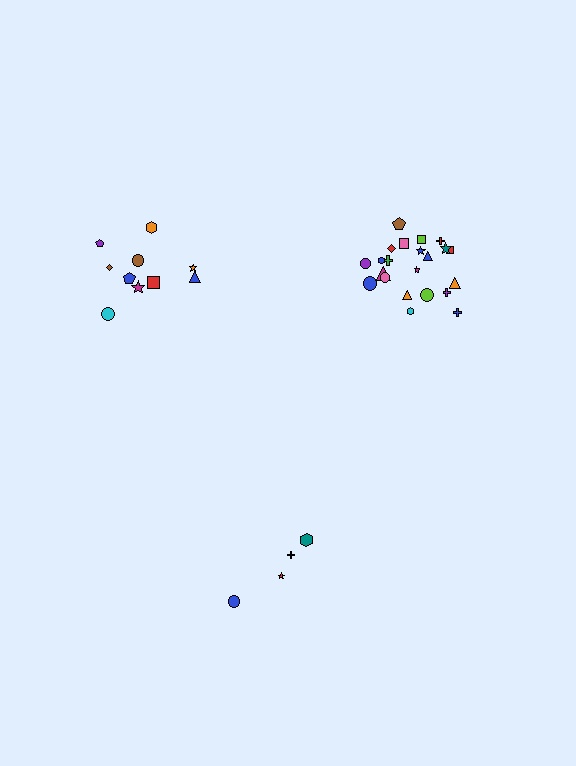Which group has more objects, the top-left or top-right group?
The top-right group.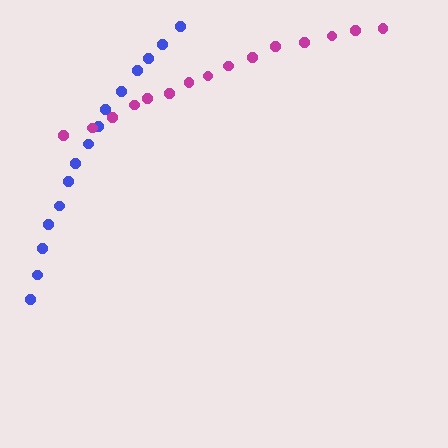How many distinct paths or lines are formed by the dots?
There are 2 distinct paths.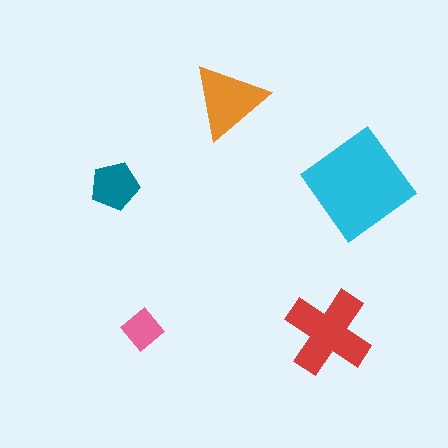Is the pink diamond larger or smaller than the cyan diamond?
Smaller.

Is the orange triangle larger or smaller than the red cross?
Smaller.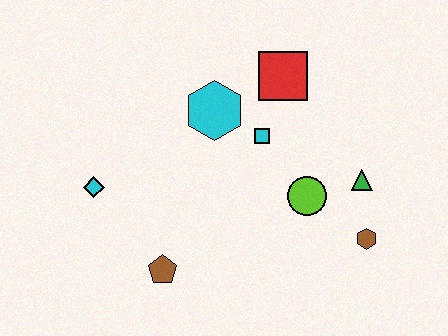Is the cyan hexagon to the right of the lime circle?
No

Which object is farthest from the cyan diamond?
The brown hexagon is farthest from the cyan diamond.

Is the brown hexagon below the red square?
Yes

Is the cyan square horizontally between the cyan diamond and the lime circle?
Yes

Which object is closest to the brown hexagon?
The green triangle is closest to the brown hexagon.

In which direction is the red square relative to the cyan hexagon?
The red square is to the right of the cyan hexagon.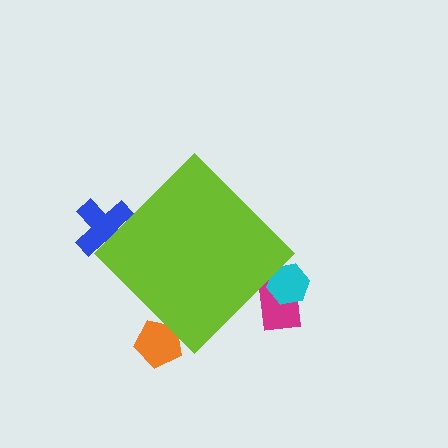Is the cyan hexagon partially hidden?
Yes, the cyan hexagon is partially hidden behind the lime diamond.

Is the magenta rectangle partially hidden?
Yes, the magenta rectangle is partially hidden behind the lime diamond.